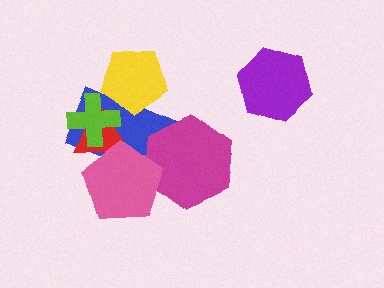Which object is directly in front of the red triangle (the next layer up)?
The lime cross is directly in front of the red triangle.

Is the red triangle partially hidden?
Yes, it is partially covered by another shape.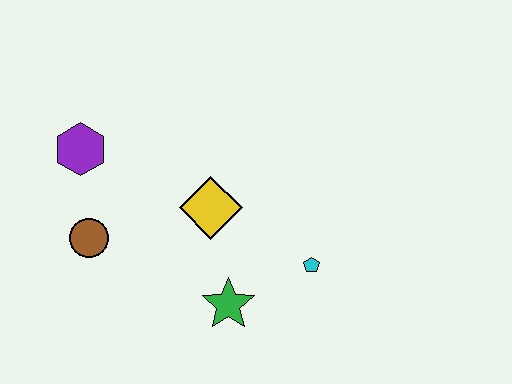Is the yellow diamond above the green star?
Yes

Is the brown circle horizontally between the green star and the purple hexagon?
Yes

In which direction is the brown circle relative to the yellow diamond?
The brown circle is to the left of the yellow diamond.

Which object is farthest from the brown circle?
The cyan pentagon is farthest from the brown circle.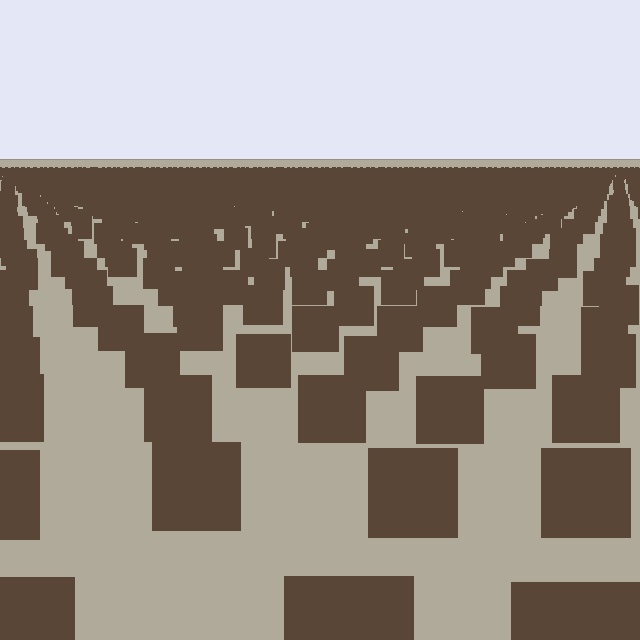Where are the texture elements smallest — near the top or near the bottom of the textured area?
Near the top.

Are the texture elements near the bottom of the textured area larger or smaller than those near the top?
Larger. Near the bottom, elements are closer to the viewer and appear at a bigger on-screen size.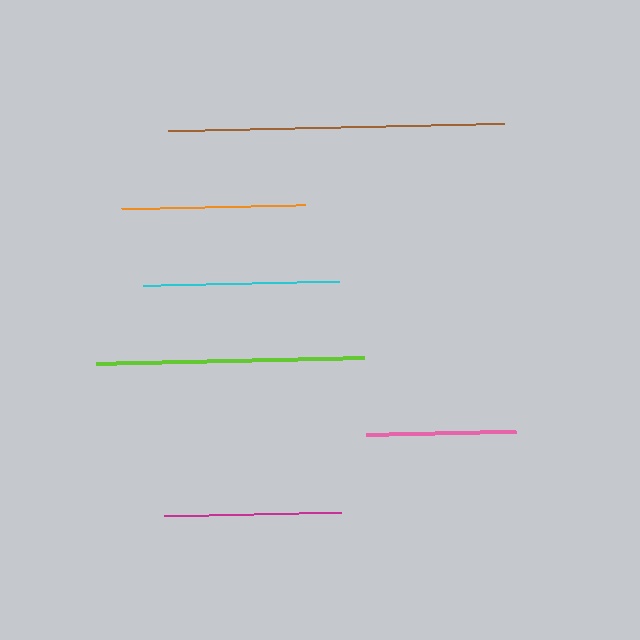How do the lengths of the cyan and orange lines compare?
The cyan and orange lines are approximately the same length.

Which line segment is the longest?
The brown line is the longest at approximately 336 pixels.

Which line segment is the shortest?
The pink line is the shortest at approximately 150 pixels.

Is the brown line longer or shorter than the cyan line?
The brown line is longer than the cyan line.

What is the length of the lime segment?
The lime segment is approximately 268 pixels long.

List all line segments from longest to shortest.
From longest to shortest: brown, lime, cyan, orange, magenta, pink.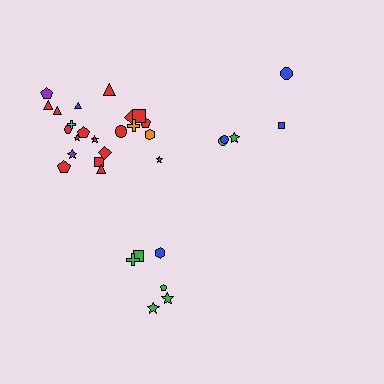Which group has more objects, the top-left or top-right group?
The top-left group.